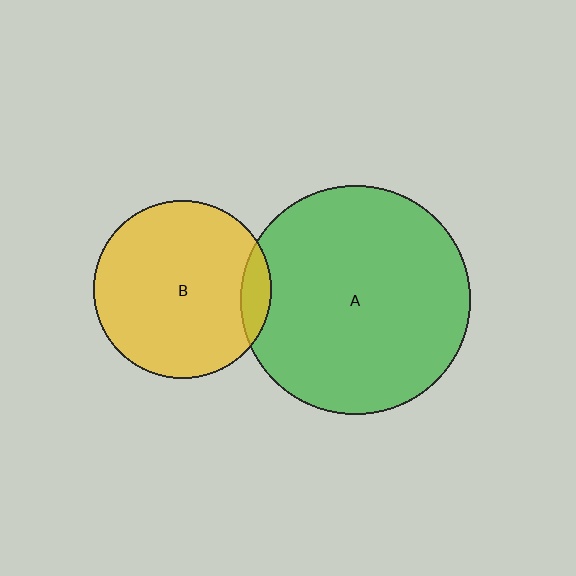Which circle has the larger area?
Circle A (green).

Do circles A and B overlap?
Yes.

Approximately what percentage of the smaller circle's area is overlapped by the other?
Approximately 10%.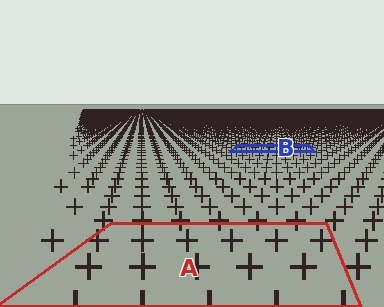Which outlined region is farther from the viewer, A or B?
Region B is farther from the viewer — the texture elements inside it appear smaller and more densely packed.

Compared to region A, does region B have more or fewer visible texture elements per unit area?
Region B has more texture elements per unit area — they are packed more densely because it is farther away.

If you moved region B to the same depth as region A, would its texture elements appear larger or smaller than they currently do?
They would appear larger. At a closer depth, the same texture elements are projected at a bigger on-screen size.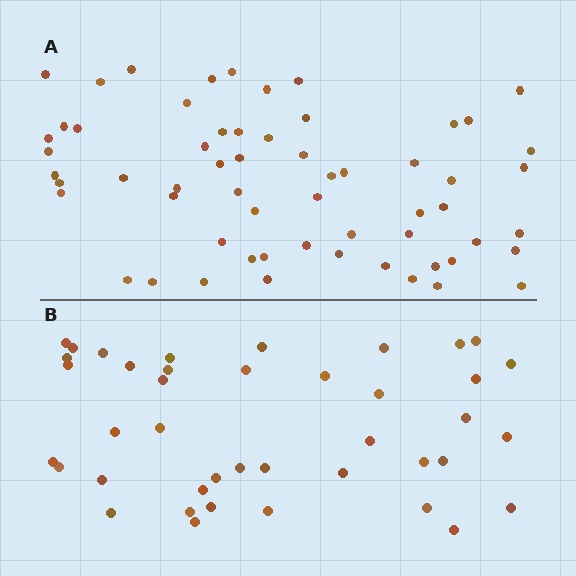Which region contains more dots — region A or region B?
Region A (the top region) has more dots.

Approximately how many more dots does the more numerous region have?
Region A has approximately 20 more dots than region B.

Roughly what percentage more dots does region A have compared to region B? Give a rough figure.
About 45% more.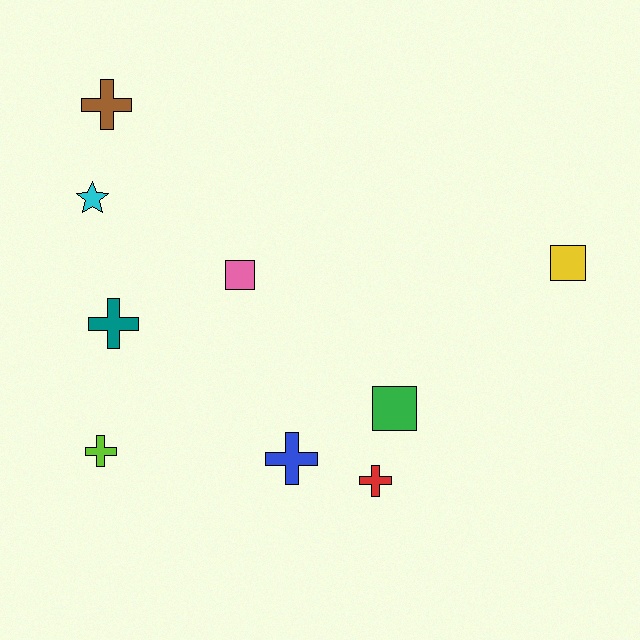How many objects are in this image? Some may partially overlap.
There are 9 objects.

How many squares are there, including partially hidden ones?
There are 3 squares.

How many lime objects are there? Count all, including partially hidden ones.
There is 1 lime object.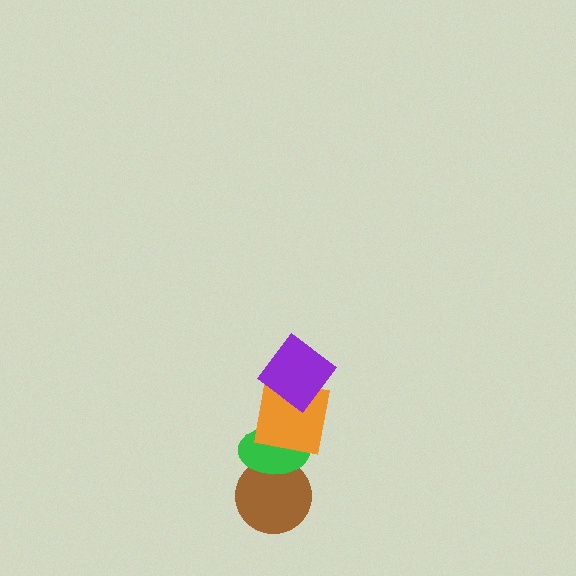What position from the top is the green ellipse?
The green ellipse is 3rd from the top.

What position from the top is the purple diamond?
The purple diamond is 1st from the top.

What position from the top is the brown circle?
The brown circle is 4th from the top.